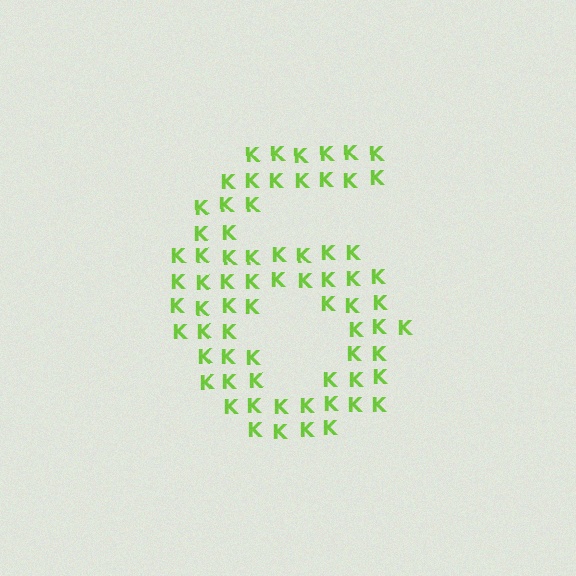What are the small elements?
The small elements are letter K's.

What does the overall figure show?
The overall figure shows the digit 6.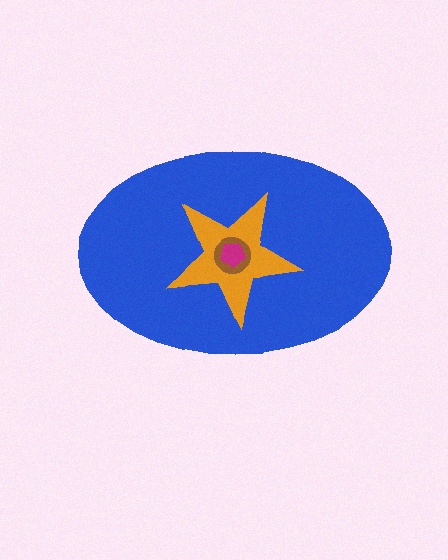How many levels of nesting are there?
4.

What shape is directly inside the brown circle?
The magenta pentagon.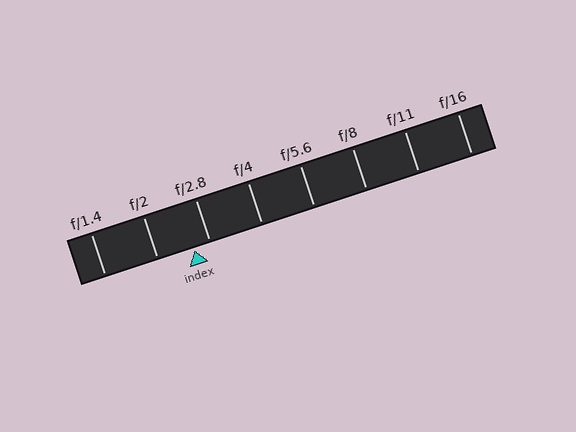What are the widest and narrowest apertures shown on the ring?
The widest aperture shown is f/1.4 and the narrowest is f/16.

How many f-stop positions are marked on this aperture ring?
There are 8 f-stop positions marked.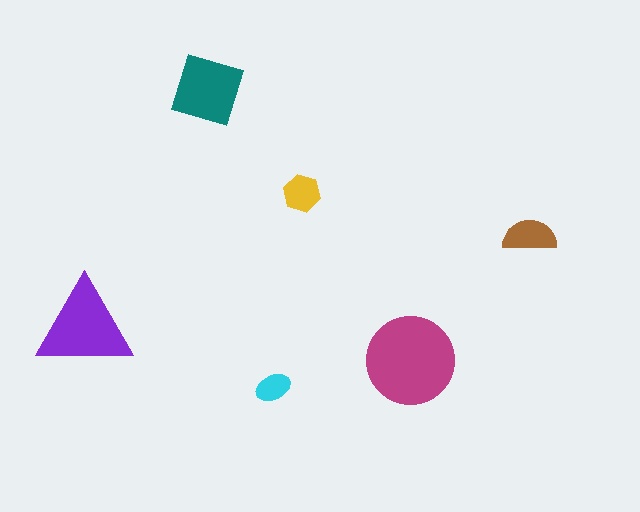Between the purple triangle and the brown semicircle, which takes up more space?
The purple triangle.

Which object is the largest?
The magenta circle.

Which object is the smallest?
The cyan ellipse.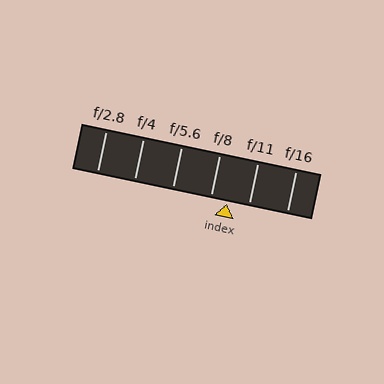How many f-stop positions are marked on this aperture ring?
There are 6 f-stop positions marked.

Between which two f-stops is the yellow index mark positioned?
The index mark is between f/8 and f/11.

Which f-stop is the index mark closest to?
The index mark is closest to f/8.